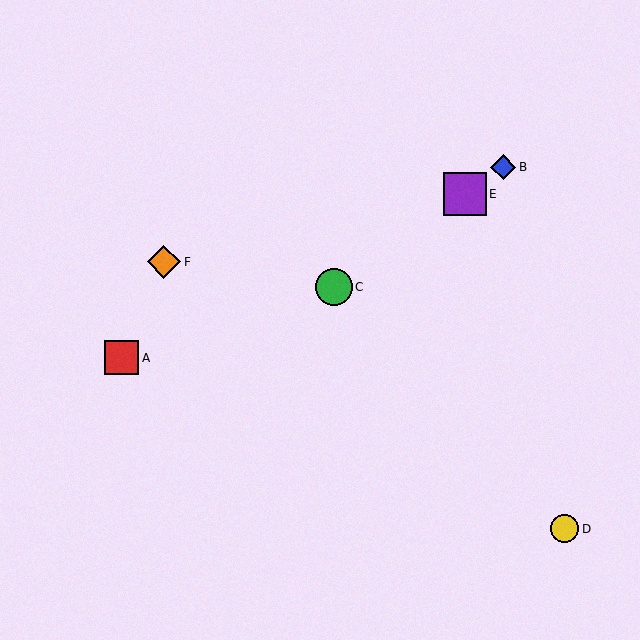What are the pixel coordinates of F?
Object F is at (164, 262).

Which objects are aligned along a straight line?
Objects B, C, E are aligned along a straight line.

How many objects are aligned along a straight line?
3 objects (B, C, E) are aligned along a straight line.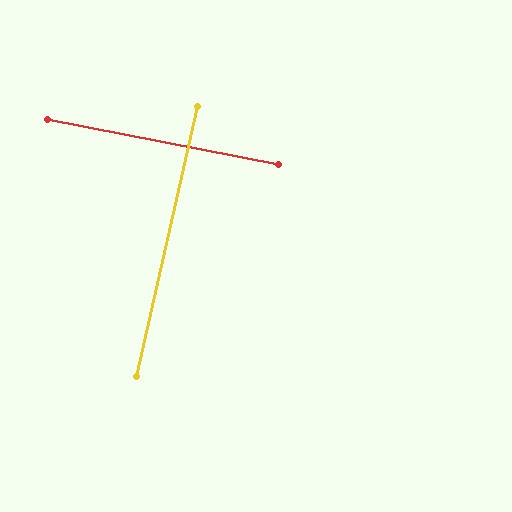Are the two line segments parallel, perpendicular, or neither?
Perpendicular — they meet at approximately 88°.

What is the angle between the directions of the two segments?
Approximately 88 degrees.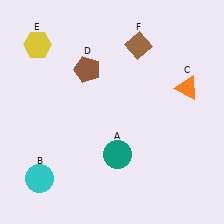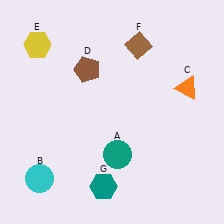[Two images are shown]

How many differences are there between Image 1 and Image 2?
There is 1 difference between the two images.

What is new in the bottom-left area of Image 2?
A teal hexagon (G) was added in the bottom-left area of Image 2.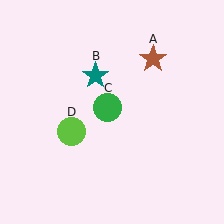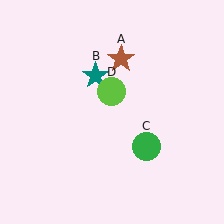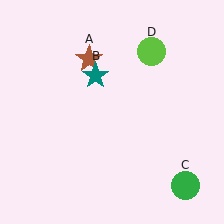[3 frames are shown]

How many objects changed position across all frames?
3 objects changed position: brown star (object A), green circle (object C), lime circle (object D).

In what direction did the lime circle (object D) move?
The lime circle (object D) moved up and to the right.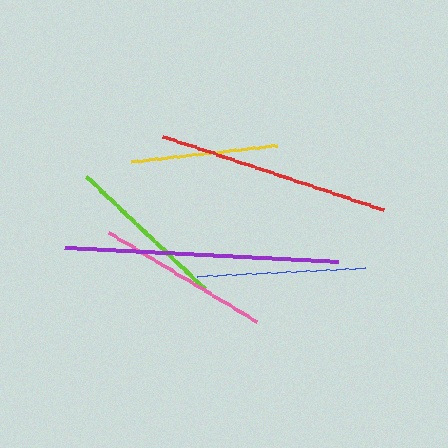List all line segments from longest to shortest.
From longest to shortest: purple, red, pink, blue, lime, yellow.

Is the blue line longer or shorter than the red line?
The red line is longer than the blue line.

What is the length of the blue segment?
The blue segment is approximately 169 pixels long.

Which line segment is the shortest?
The yellow line is the shortest at approximately 146 pixels.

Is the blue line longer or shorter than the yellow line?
The blue line is longer than the yellow line.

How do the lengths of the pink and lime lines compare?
The pink and lime lines are approximately the same length.